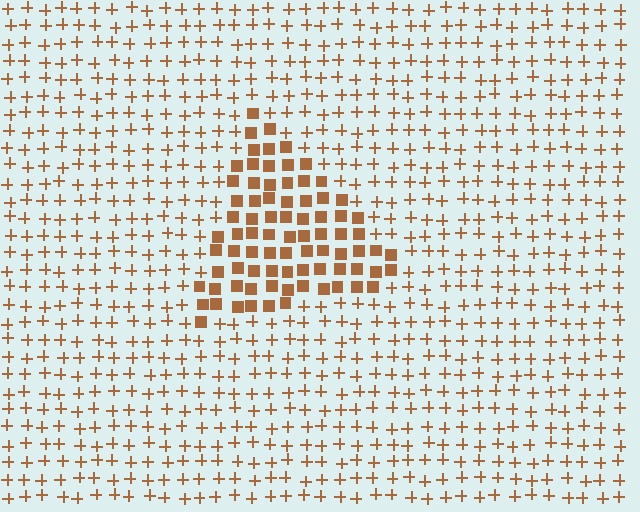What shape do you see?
I see a triangle.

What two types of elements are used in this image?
The image uses squares inside the triangle region and plus signs outside it.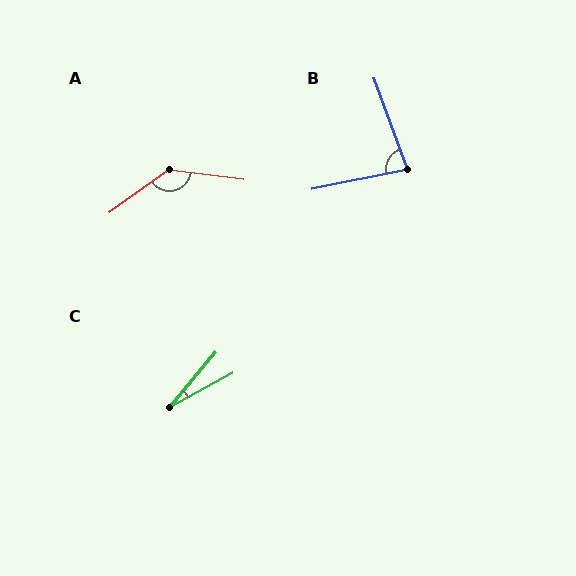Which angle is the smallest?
C, at approximately 21 degrees.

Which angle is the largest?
A, at approximately 136 degrees.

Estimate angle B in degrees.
Approximately 82 degrees.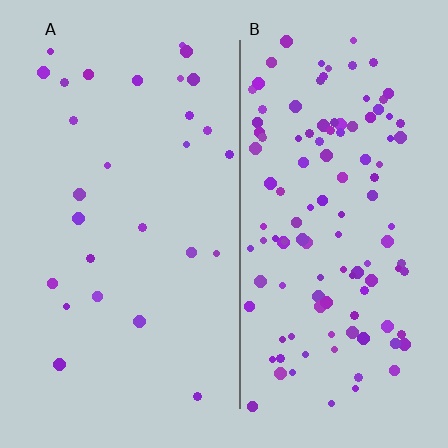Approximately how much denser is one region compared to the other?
Approximately 4.2× — region B over region A.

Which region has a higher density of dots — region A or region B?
B (the right).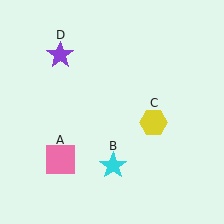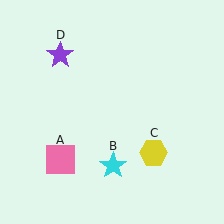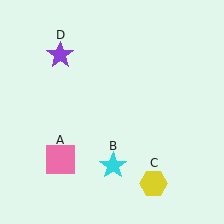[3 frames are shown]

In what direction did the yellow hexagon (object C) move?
The yellow hexagon (object C) moved down.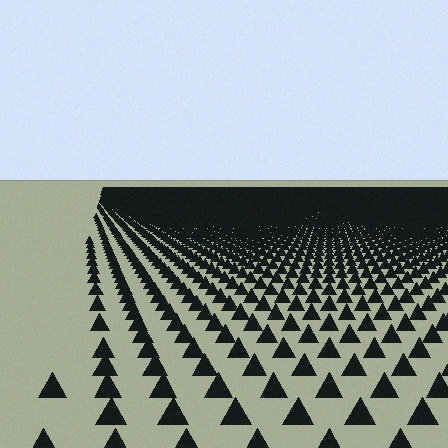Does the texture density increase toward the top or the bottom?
Density increases toward the top.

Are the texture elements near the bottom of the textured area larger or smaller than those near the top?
Larger. Near the bottom, elements are closer to the viewer and appear at a bigger on-screen size.